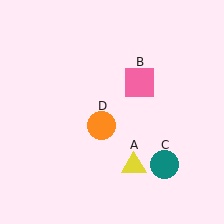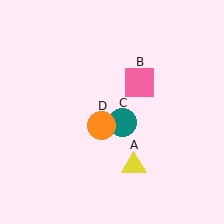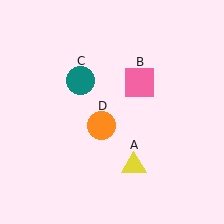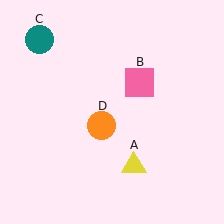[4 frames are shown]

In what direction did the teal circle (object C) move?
The teal circle (object C) moved up and to the left.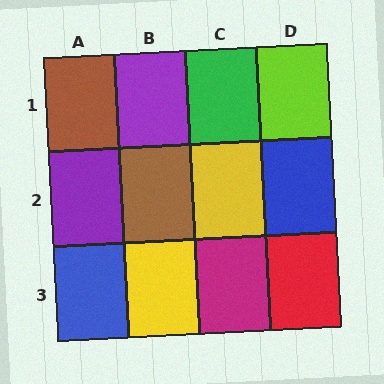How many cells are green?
1 cell is green.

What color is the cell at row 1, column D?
Lime.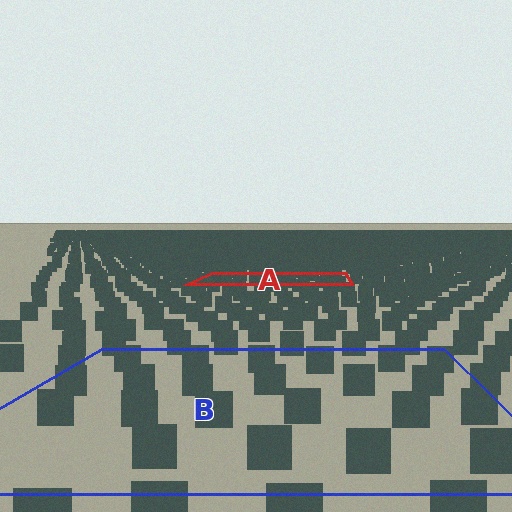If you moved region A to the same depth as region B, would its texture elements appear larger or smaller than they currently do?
They would appear larger. At a closer depth, the same texture elements are projected at a bigger on-screen size.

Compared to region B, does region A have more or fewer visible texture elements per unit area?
Region A has more texture elements per unit area — they are packed more densely because it is farther away.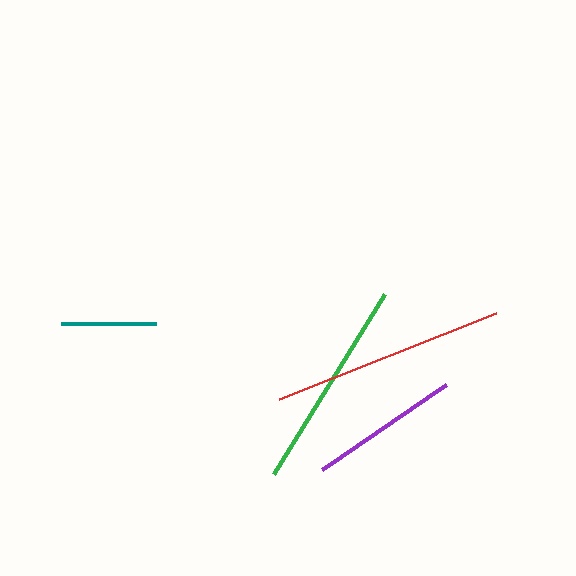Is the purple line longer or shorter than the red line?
The red line is longer than the purple line.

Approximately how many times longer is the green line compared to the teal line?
The green line is approximately 2.2 times the length of the teal line.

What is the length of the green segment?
The green segment is approximately 211 pixels long.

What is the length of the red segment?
The red segment is approximately 233 pixels long.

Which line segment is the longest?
The red line is the longest at approximately 233 pixels.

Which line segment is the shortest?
The teal line is the shortest at approximately 95 pixels.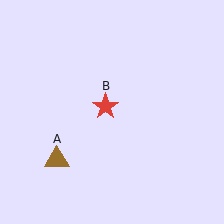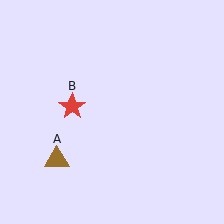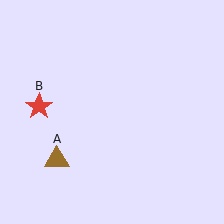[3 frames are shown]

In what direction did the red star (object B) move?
The red star (object B) moved left.